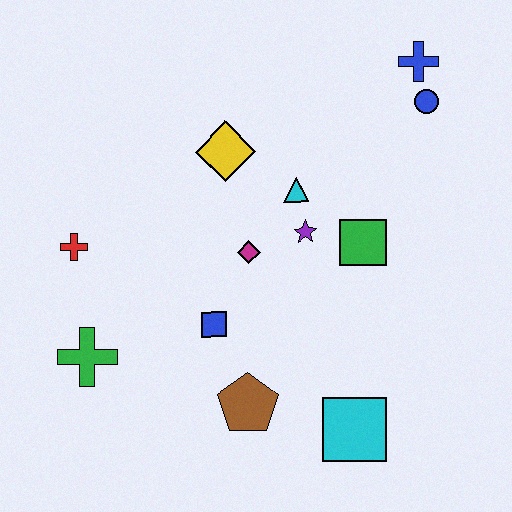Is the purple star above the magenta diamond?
Yes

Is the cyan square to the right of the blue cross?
No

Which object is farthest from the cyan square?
The blue cross is farthest from the cyan square.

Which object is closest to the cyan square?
The brown pentagon is closest to the cyan square.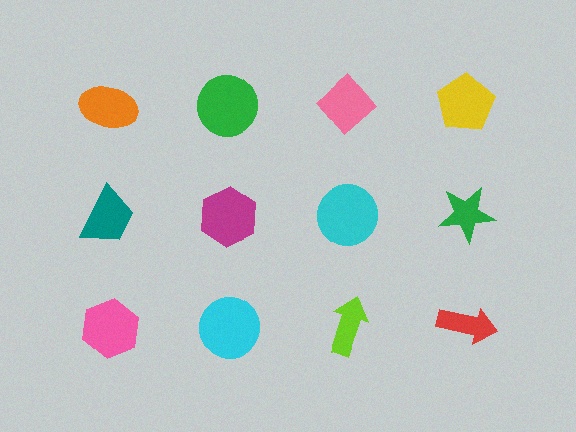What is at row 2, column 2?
A magenta hexagon.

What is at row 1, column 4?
A yellow pentagon.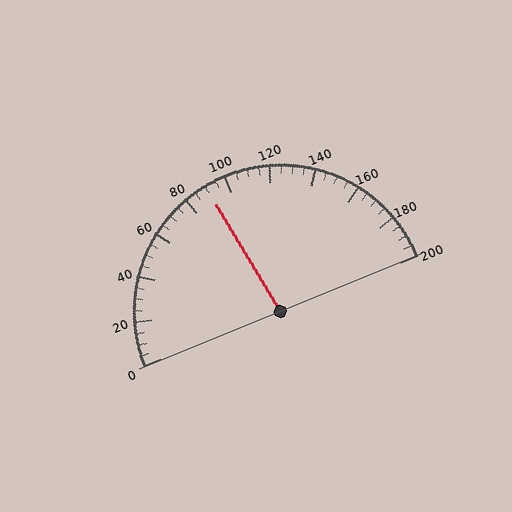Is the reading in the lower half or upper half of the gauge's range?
The reading is in the lower half of the range (0 to 200).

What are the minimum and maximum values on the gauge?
The gauge ranges from 0 to 200.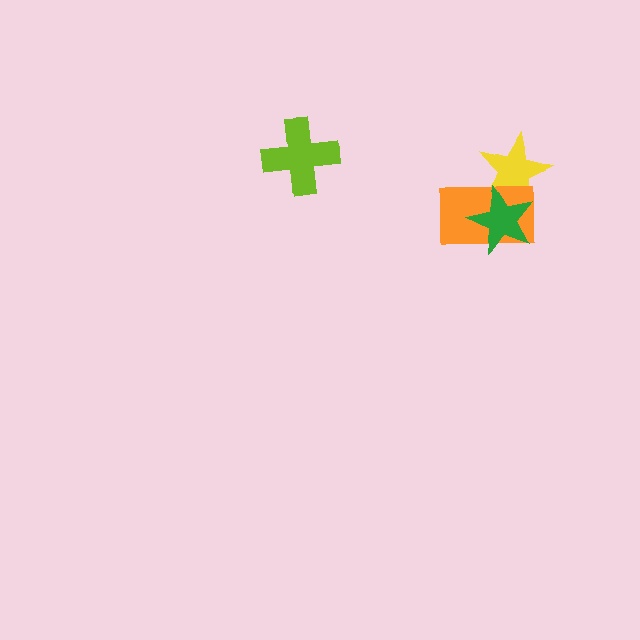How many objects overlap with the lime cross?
0 objects overlap with the lime cross.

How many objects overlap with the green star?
2 objects overlap with the green star.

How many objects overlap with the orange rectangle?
2 objects overlap with the orange rectangle.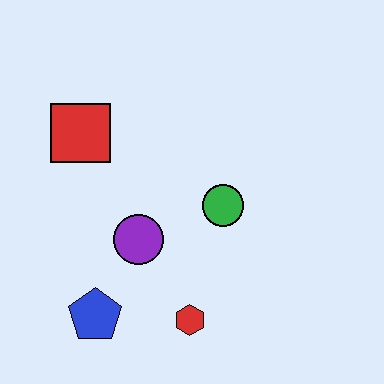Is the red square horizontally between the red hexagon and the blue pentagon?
No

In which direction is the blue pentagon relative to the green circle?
The blue pentagon is to the left of the green circle.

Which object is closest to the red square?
The purple circle is closest to the red square.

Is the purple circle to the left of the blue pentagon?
No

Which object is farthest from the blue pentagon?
The red square is farthest from the blue pentagon.